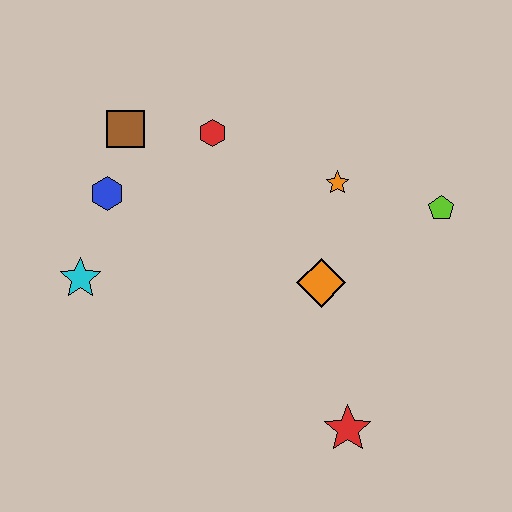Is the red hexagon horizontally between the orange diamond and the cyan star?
Yes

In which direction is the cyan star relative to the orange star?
The cyan star is to the left of the orange star.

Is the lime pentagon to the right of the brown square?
Yes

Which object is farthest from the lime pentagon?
The cyan star is farthest from the lime pentagon.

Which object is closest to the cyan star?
The blue hexagon is closest to the cyan star.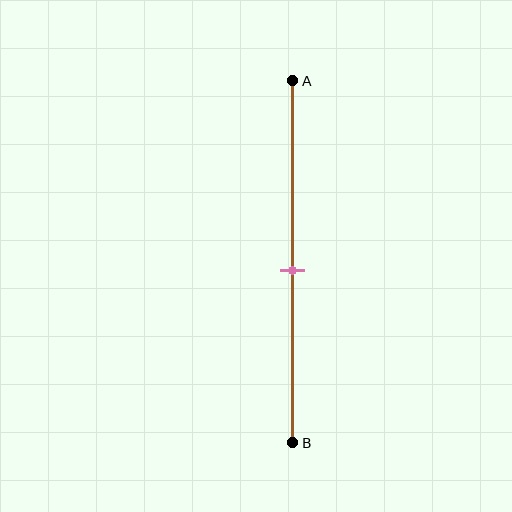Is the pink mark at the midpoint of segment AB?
Yes, the mark is approximately at the midpoint.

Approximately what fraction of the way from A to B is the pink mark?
The pink mark is approximately 50% of the way from A to B.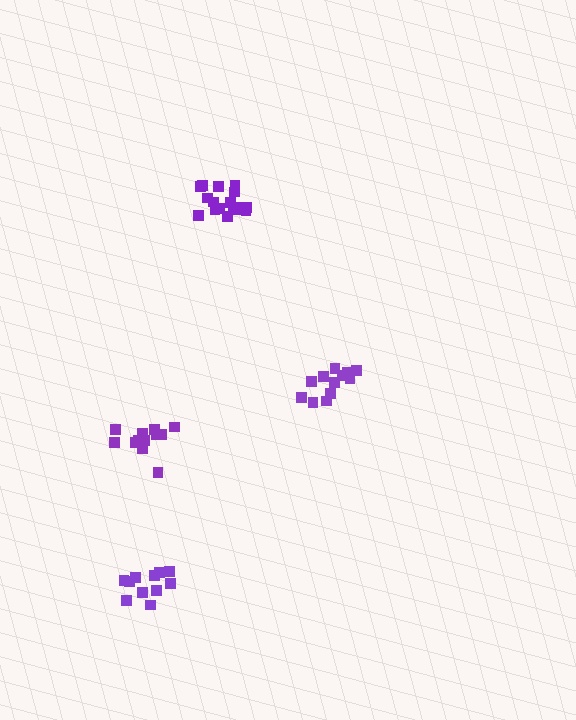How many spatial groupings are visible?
There are 4 spatial groupings.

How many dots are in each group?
Group 1: 12 dots, Group 2: 12 dots, Group 3: 17 dots, Group 4: 11 dots (52 total).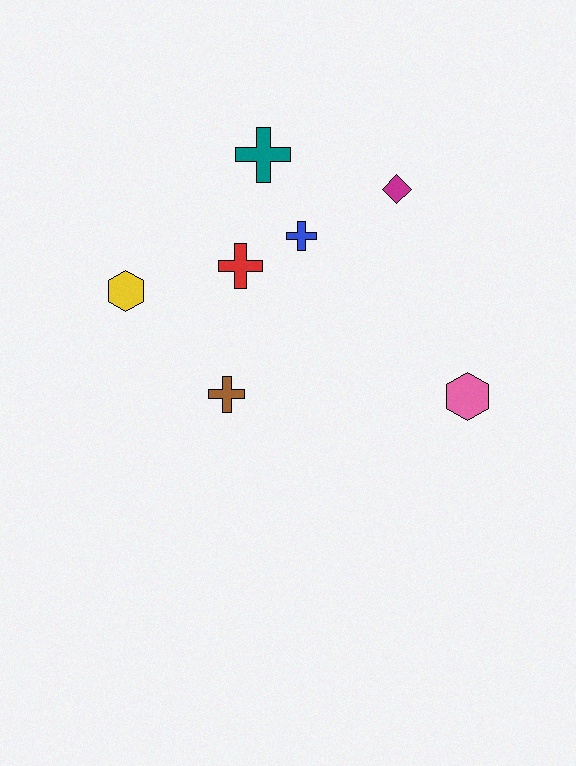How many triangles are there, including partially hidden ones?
There are no triangles.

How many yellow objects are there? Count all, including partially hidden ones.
There is 1 yellow object.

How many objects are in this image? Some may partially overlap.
There are 7 objects.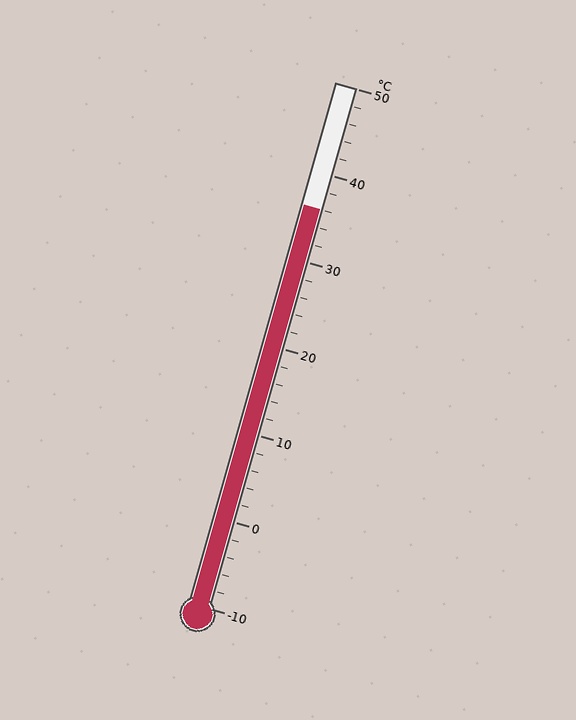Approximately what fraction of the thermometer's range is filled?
The thermometer is filled to approximately 75% of its range.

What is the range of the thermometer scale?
The thermometer scale ranges from -10°C to 50°C.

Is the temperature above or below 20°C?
The temperature is above 20°C.